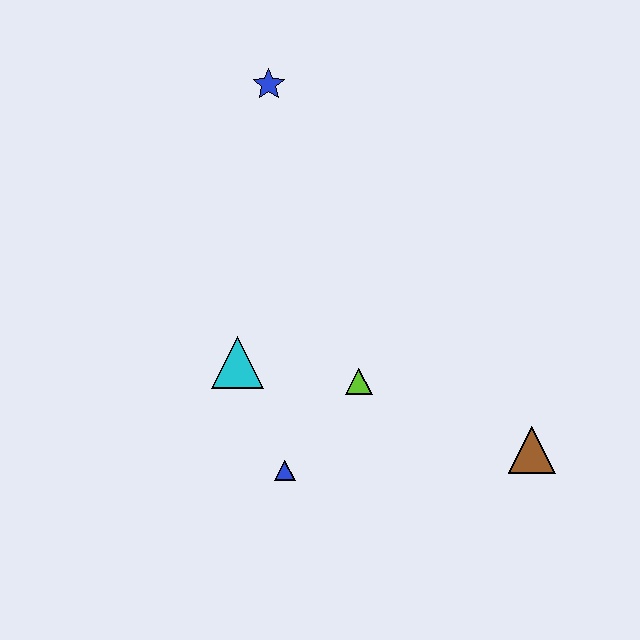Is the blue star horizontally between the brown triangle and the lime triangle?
No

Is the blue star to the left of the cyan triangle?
No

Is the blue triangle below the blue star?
Yes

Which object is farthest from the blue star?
The brown triangle is farthest from the blue star.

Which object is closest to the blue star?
The cyan triangle is closest to the blue star.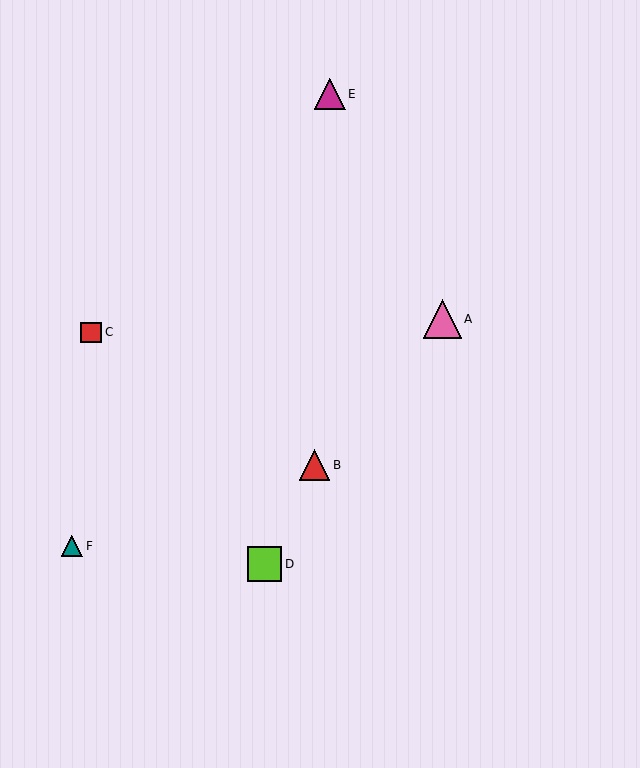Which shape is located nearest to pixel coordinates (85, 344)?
The red square (labeled C) at (91, 332) is nearest to that location.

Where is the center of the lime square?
The center of the lime square is at (264, 564).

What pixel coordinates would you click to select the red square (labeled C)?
Click at (91, 332) to select the red square C.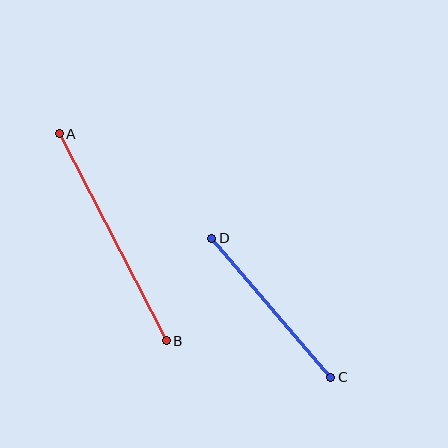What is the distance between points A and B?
The distance is approximately 233 pixels.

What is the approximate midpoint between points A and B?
The midpoint is at approximately (113, 237) pixels.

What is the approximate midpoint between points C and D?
The midpoint is at approximately (271, 308) pixels.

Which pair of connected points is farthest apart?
Points A and B are farthest apart.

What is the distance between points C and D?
The distance is approximately 183 pixels.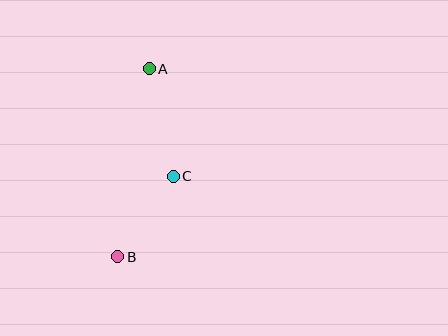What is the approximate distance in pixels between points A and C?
The distance between A and C is approximately 110 pixels.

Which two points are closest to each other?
Points B and C are closest to each other.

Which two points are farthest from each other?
Points A and B are farthest from each other.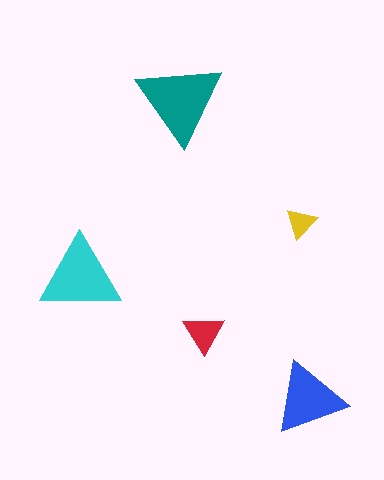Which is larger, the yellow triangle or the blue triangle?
The blue one.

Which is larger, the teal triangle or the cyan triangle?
The teal one.